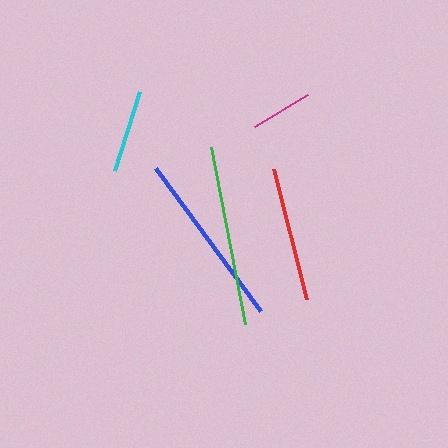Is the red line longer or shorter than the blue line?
The blue line is longer than the red line.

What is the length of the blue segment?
The blue segment is approximately 177 pixels long.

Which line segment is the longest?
The green line is the longest at approximately 180 pixels.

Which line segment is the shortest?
The magenta line is the shortest at approximately 61 pixels.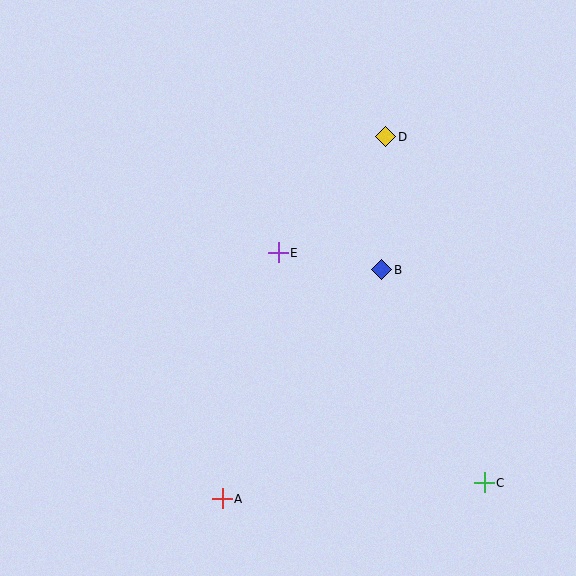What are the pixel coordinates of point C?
Point C is at (484, 483).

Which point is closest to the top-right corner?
Point D is closest to the top-right corner.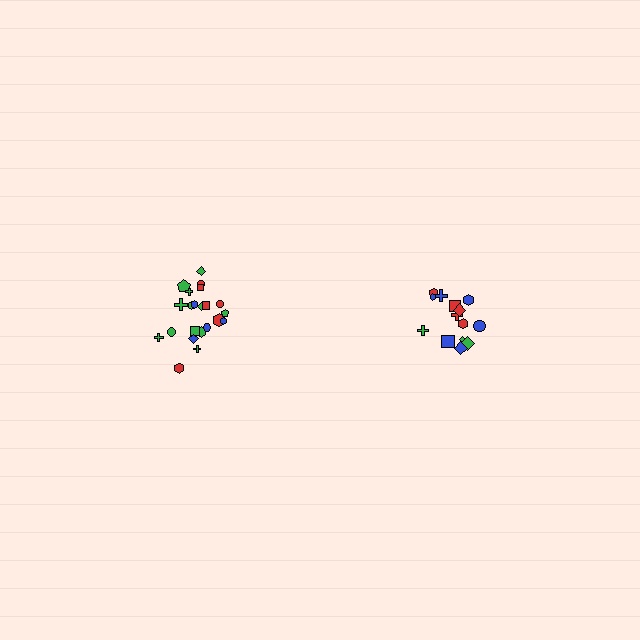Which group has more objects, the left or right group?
The left group.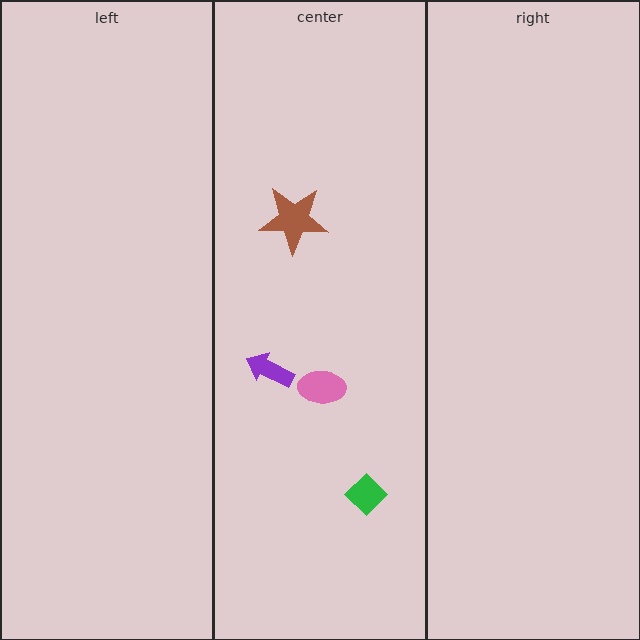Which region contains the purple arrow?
The center region.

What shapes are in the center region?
The brown star, the pink ellipse, the green diamond, the purple arrow.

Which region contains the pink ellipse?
The center region.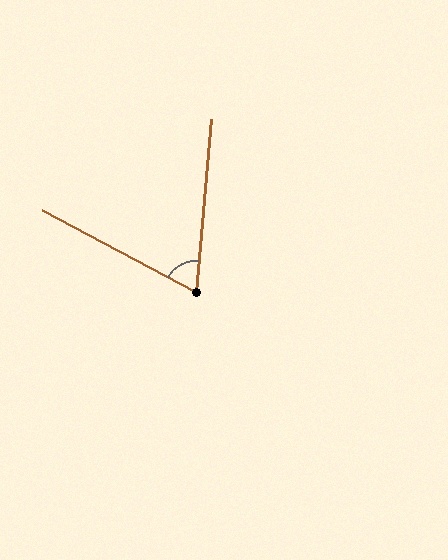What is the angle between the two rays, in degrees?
Approximately 67 degrees.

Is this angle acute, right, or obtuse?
It is acute.